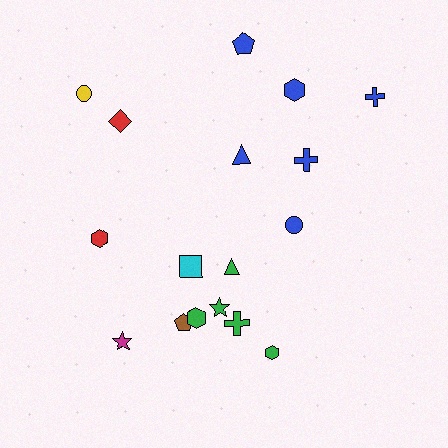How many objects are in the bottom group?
There are 8 objects.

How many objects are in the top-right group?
There are 6 objects.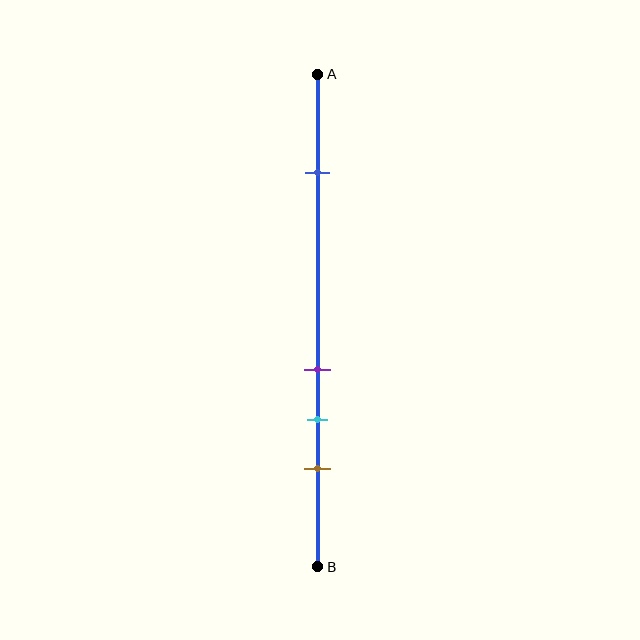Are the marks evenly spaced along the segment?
No, the marks are not evenly spaced.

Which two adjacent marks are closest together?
The purple and cyan marks are the closest adjacent pair.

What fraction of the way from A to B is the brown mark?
The brown mark is approximately 80% (0.8) of the way from A to B.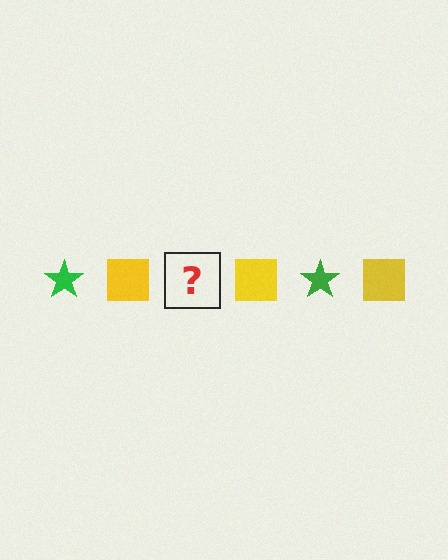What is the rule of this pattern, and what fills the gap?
The rule is that the pattern alternates between green star and yellow square. The gap should be filled with a green star.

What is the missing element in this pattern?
The missing element is a green star.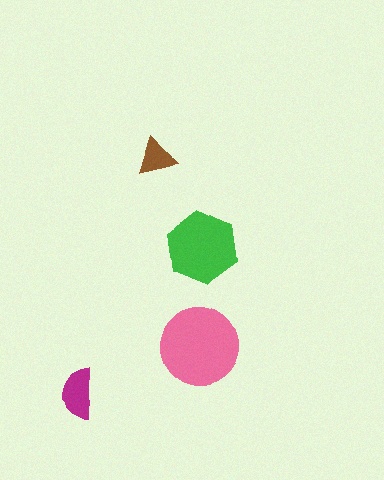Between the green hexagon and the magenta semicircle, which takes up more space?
The green hexagon.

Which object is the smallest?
The brown triangle.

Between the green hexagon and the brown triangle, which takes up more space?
The green hexagon.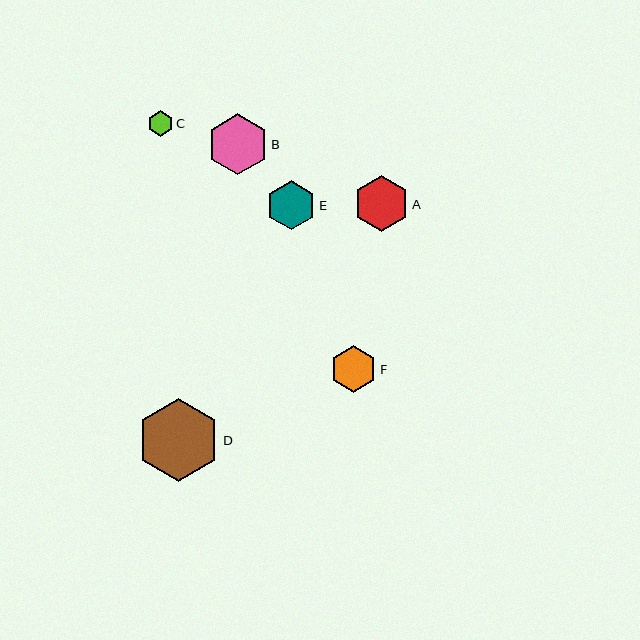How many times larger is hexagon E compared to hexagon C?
Hexagon E is approximately 1.9 times the size of hexagon C.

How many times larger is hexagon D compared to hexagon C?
Hexagon D is approximately 3.3 times the size of hexagon C.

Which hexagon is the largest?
Hexagon D is the largest with a size of approximately 83 pixels.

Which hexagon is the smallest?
Hexagon C is the smallest with a size of approximately 25 pixels.